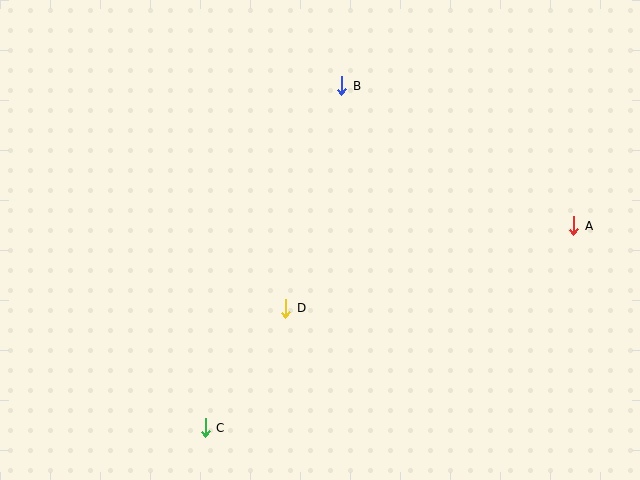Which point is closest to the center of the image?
Point D at (286, 308) is closest to the center.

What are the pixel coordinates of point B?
Point B is at (342, 86).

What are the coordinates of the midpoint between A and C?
The midpoint between A and C is at (389, 327).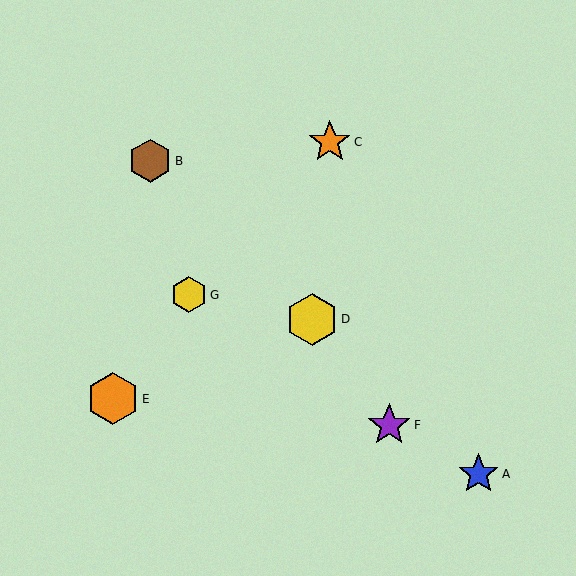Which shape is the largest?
The orange hexagon (labeled E) is the largest.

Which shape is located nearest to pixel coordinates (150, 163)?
The brown hexagon (labeled B) at (150, 161) is nearest to that location.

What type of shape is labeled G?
Shape G is a yellow hexagon.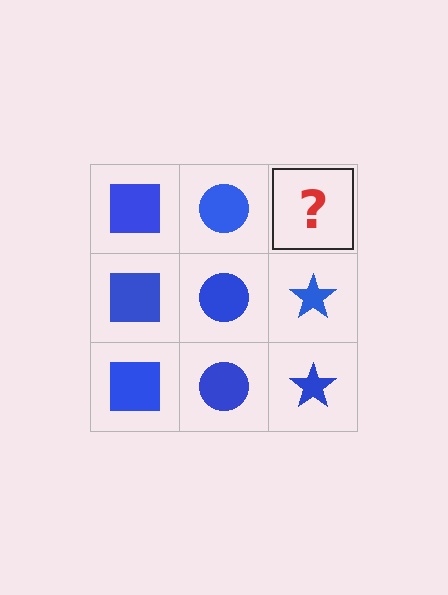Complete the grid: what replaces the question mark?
The question mark should be replaced with a blue star.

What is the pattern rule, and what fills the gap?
The rule is that each column has a consistent shape. The gap should be filled with a blue star.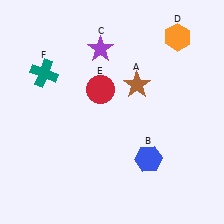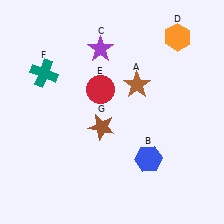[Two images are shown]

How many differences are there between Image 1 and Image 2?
There is 1 difference between the two images.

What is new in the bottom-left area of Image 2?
A brown star (G) was added in the bottom-left area of Image 2.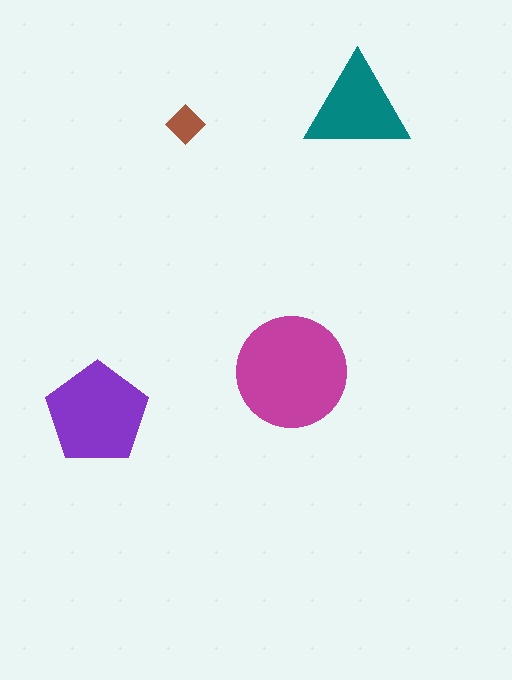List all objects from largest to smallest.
The magenta circle, the purple pentagon, the teal triangle, the brown diamond.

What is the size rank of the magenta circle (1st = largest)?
1st.